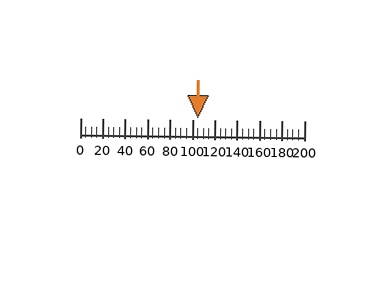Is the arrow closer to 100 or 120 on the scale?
The arrow is closer to 100.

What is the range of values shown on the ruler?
The ruler shows values from 0 to 200.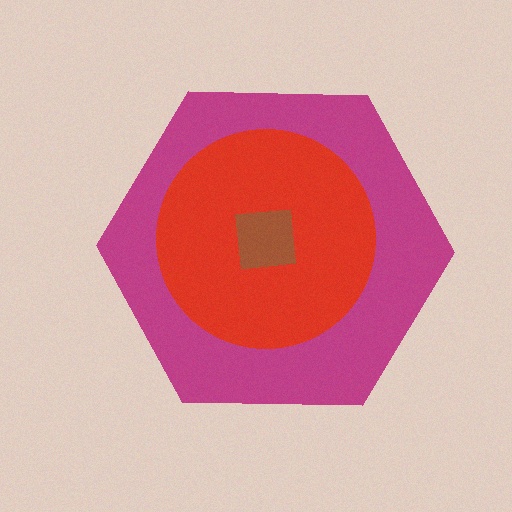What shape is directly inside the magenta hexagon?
The red circle.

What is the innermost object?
The brown square.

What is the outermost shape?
The magenta hexagon.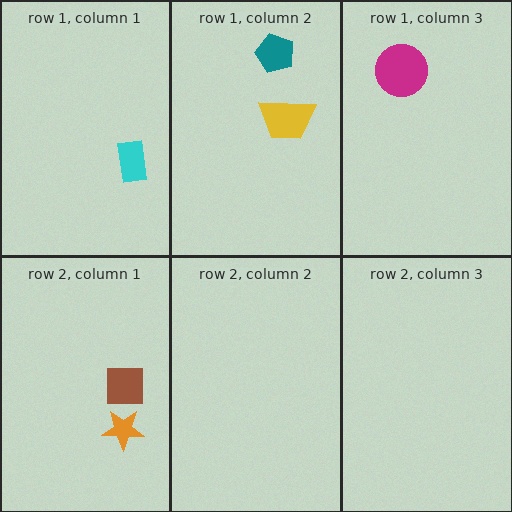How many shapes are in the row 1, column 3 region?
1.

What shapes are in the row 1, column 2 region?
The teal pentagon, the yellow trapezoid.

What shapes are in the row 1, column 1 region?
The cyan rectangle.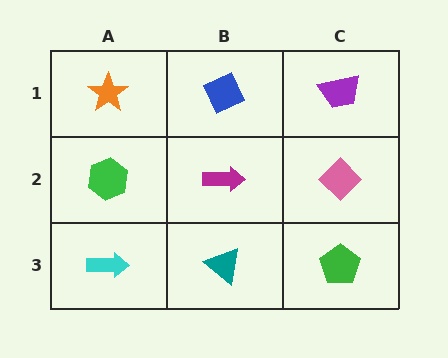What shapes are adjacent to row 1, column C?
A pink diamond (row 2, column C), a blue diamond (row 1, column B).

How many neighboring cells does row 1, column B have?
3.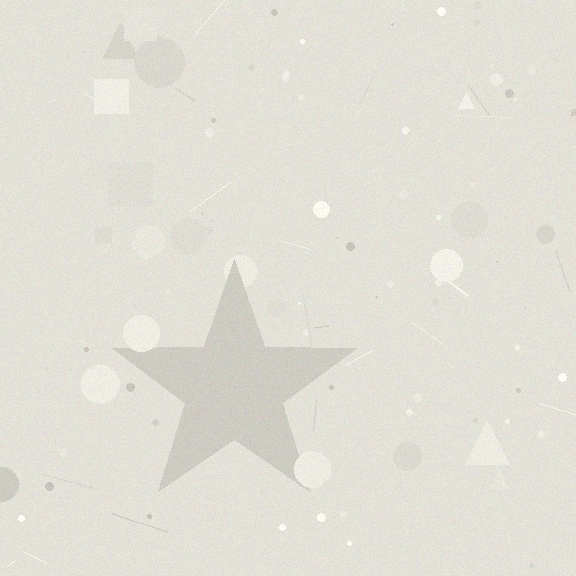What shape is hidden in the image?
A star is hidden in the image.